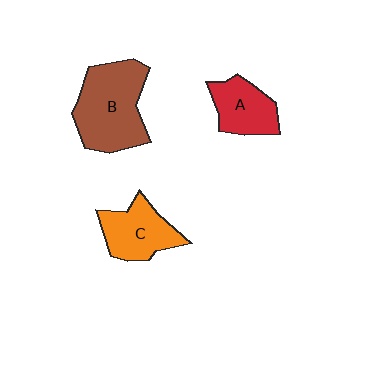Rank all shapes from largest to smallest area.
From largest to smallest: B (brown), C (orange), A (red).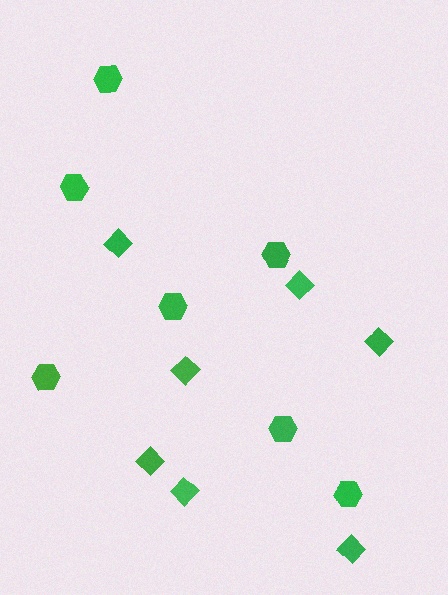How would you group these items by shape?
There are 2 groups: one group of diamonds (7) and one group of hexagons (7).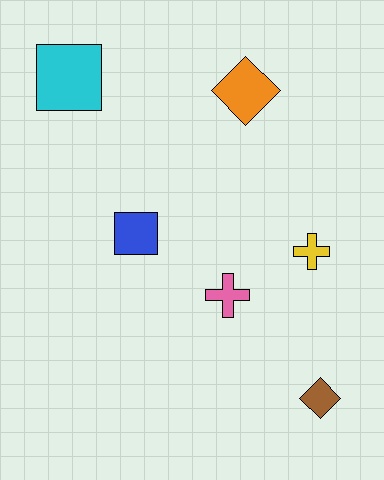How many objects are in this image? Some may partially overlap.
There are 6 objects.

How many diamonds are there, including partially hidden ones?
There are 2 diamonds.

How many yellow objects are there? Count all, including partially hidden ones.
There is 1 yellow object.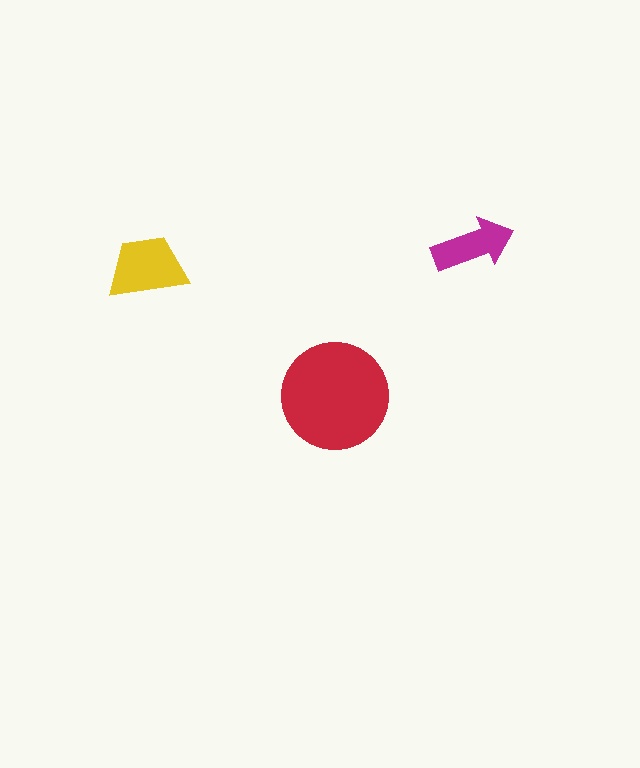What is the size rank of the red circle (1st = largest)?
1st.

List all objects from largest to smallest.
The red circle, the yellow trapezoid, the magenta arrow.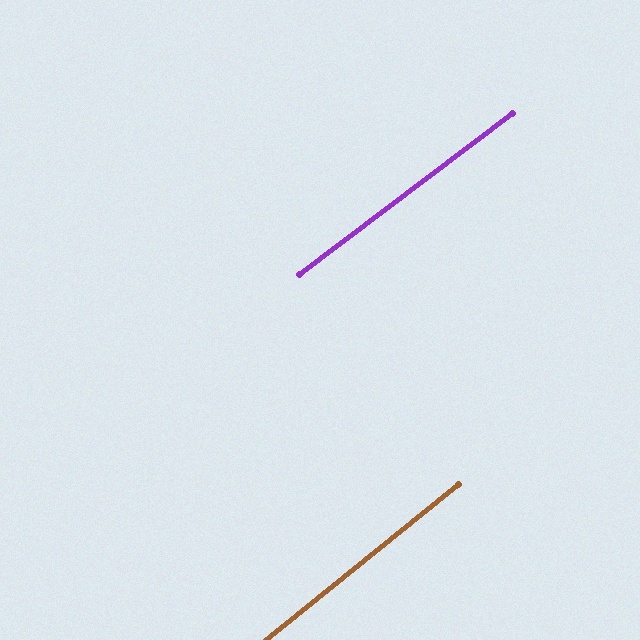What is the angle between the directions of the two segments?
Approximately 2 degrees.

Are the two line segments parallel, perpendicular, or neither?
Parallel — their directions differ by only 1.8°.